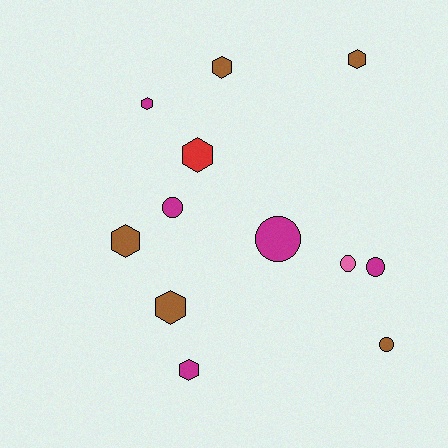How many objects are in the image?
There are 12 objects.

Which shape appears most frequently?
Hexagon, with 7 objects.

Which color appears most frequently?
Brown, with 5 objects.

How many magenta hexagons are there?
There are 2 magenta hexagons.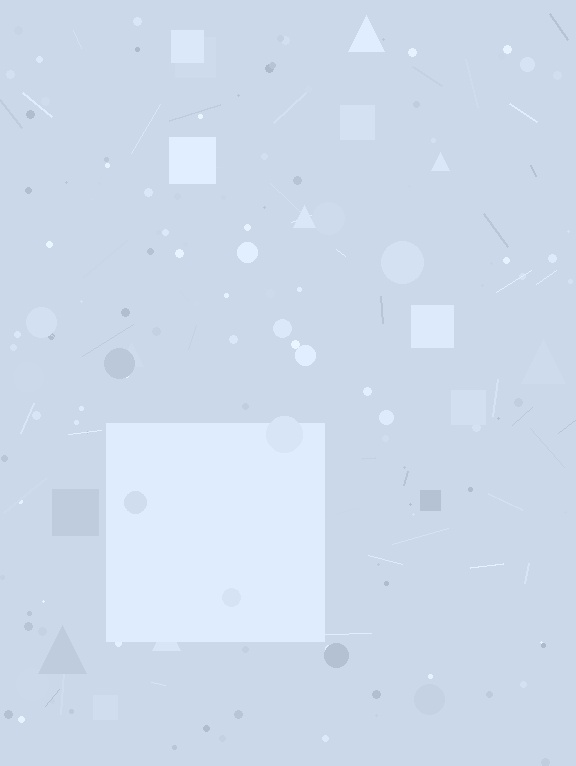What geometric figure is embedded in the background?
A square is embedded in the background.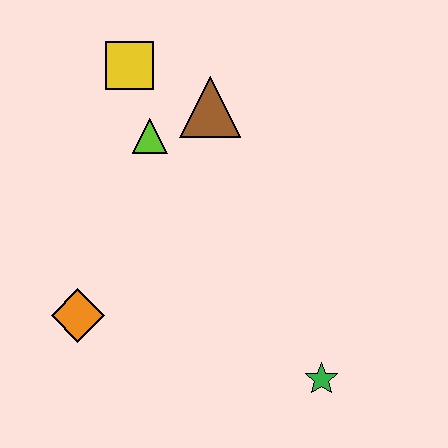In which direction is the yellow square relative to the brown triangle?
The yellow square is to the left of the brown triangle.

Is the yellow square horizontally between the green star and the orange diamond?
Yes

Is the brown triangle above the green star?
Yes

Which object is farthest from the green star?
The yellow square is farthest from the green star.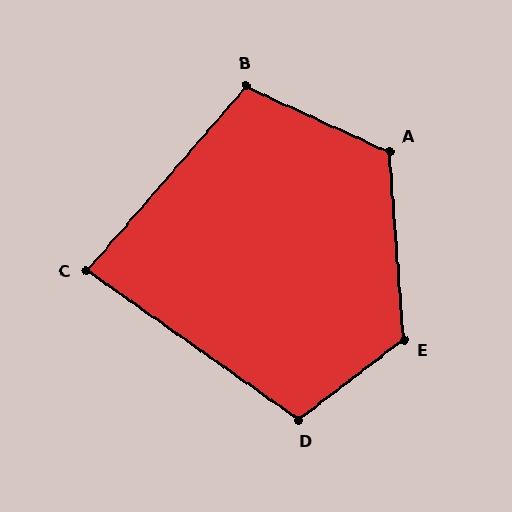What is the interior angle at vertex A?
Approximately 119 degrees (obtuse).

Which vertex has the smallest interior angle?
C, at approximately 84 degrees.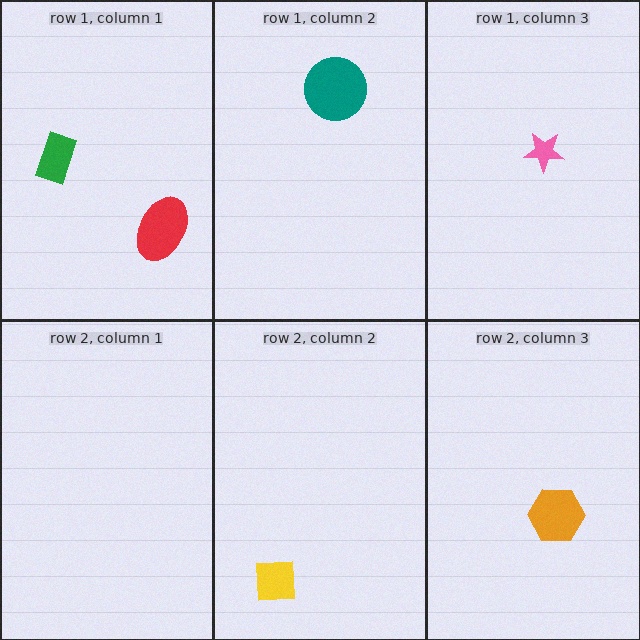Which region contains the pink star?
The row 1, column 3 region.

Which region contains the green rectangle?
The row 1, column 1 region.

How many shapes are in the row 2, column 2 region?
1.